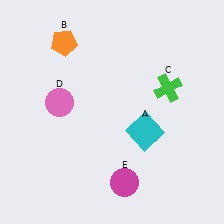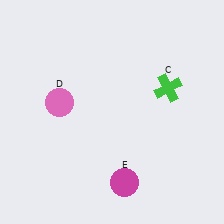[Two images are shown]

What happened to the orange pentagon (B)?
The orange pentagon (B) was removed in Image 2. It was in the top-left area of Image 1.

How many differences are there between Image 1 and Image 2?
There are 2 differences between the two images.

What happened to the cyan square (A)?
The cyan square (A) was removed in Image 2. It was in the bottom-right area of Image 1.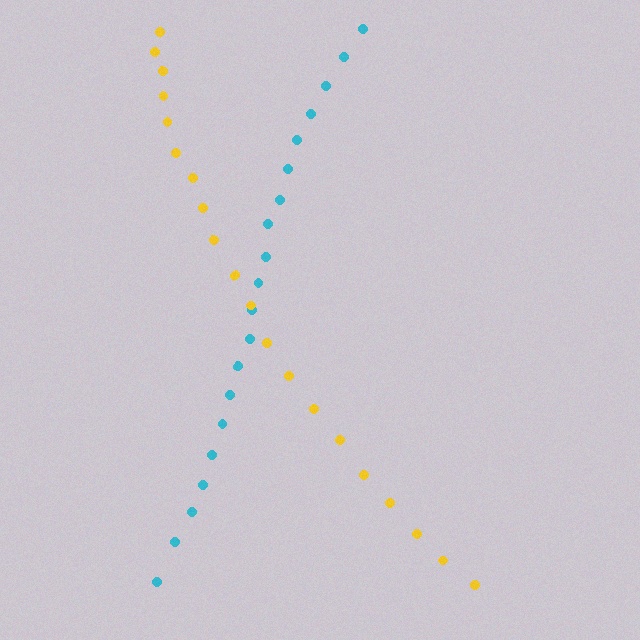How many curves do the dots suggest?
There are 2 distinct paths.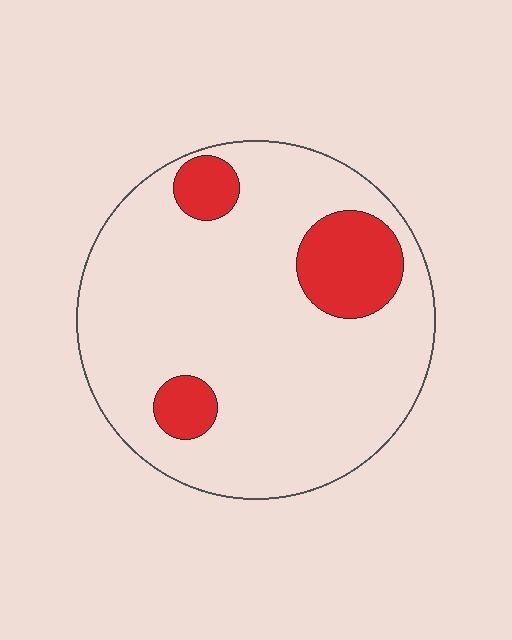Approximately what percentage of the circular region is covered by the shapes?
Approximately 15%.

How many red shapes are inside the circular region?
3.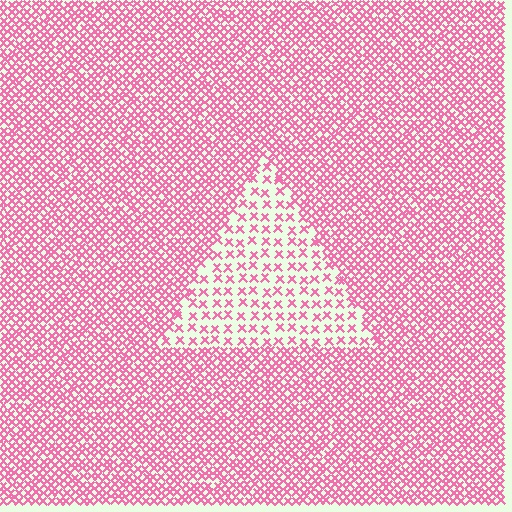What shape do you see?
I see a triangle.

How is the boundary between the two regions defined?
The boundary is defined by a change in element density (approximately 2.5x ratio). All elements are the same color, size, and shape.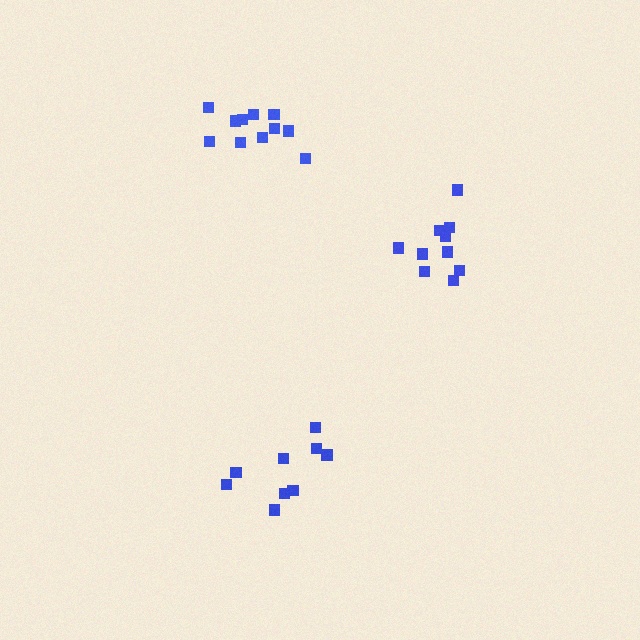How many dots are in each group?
Group 1: 11 dots, Group 2: 9 dots, Group 3: 10 dots (30 total).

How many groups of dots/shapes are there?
There are 3 groups.